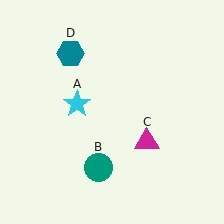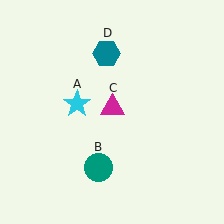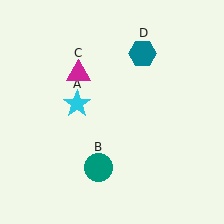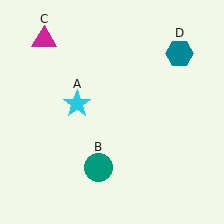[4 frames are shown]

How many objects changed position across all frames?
2 objects changed position: magenta triangle (object C), teal hexagon (object D).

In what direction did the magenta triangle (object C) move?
The magenta triangle (object C) moved up and to the left.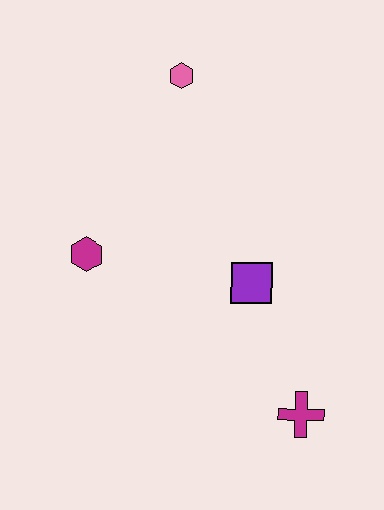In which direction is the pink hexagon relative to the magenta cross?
The pink hexagon is above the magenta cross.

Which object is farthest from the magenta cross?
The pink hexagon is farthest from the magenta cross.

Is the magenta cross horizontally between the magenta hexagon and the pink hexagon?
No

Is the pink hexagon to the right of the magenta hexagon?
Yes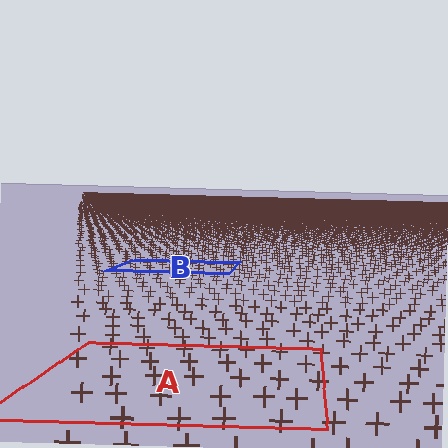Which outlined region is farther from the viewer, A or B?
Region B is farther from the viewer — the texture elements inside it appear smaller and more densely packed.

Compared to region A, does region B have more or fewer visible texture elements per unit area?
Region B has more texture elements per unit area — they are packed more densely because it is farther away.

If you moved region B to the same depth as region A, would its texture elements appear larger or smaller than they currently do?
They would appear larger. At a closer depth, the same texture elements are projected at a bigger on-screen size.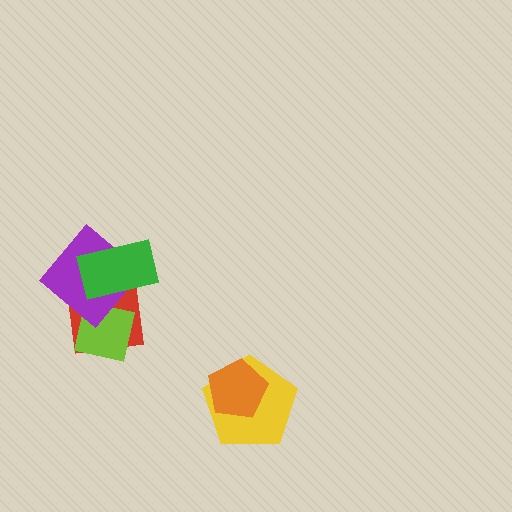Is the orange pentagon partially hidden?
No, no other shape covers it.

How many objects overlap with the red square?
3 objects overlap with the red square.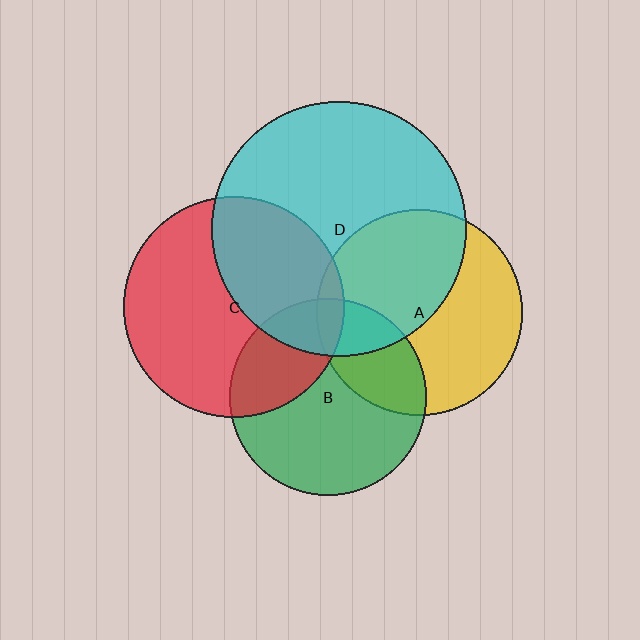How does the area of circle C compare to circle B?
Approximately 1.3 times.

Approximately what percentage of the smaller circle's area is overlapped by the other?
Approximately 50%.